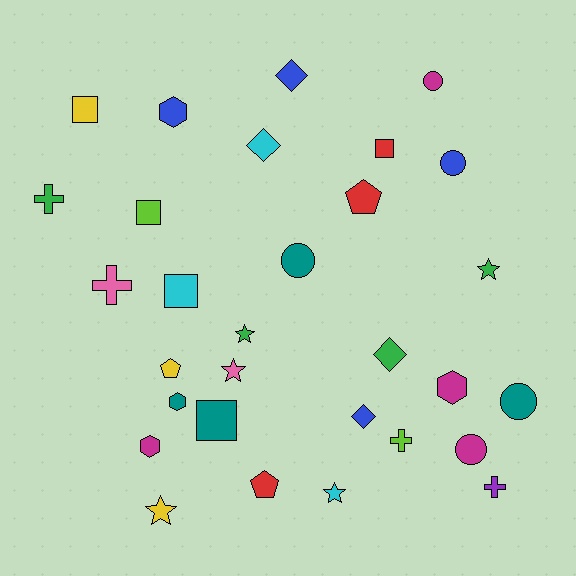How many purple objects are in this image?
There is 1 purple object.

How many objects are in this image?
There are 30 objects.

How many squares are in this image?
There are 5 squares.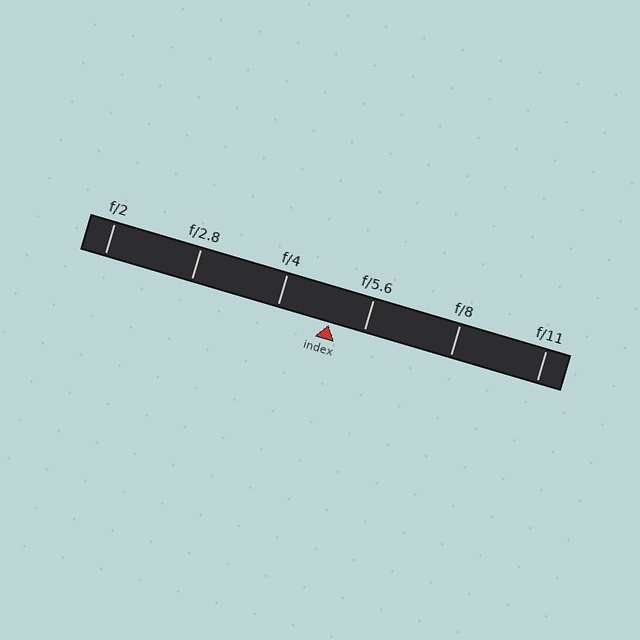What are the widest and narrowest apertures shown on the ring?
The widest aperture shown is f/2 and the narrowest is f/11.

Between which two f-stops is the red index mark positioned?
The index mark is between f/4 and f/5.6.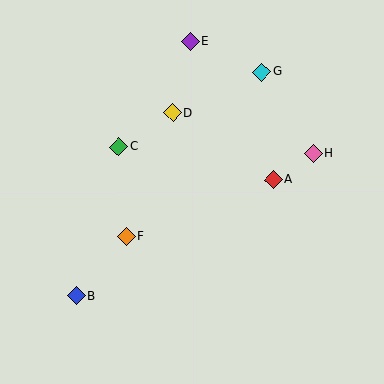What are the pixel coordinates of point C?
Point C is at (118, 147).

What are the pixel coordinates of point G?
Point G is at (262, 72).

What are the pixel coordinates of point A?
Point A is at (273, 180).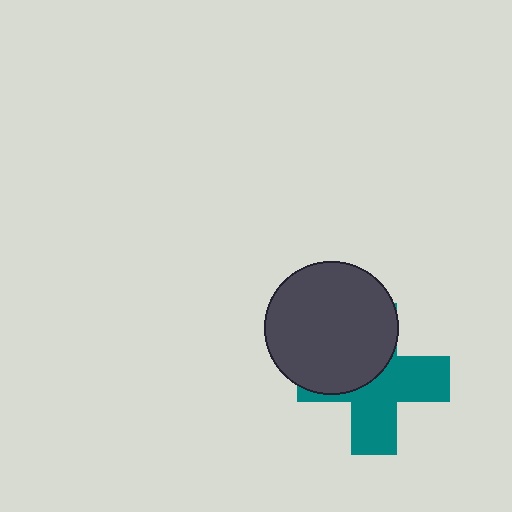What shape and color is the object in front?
The object in front is a dark gray circle.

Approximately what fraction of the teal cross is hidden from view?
Roughly 45% of the teal cross is hidden behind the dark gray circle.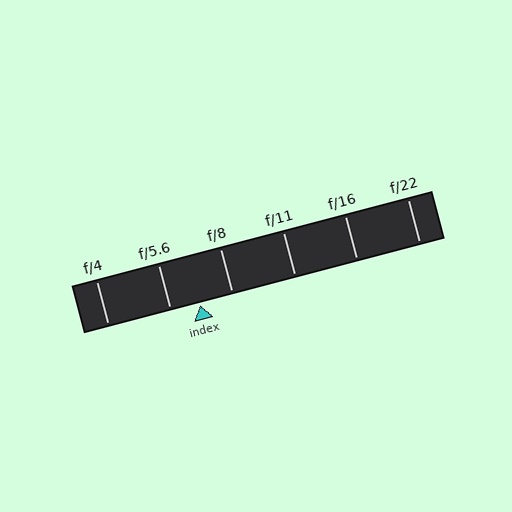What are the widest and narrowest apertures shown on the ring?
The widest aperture shown is f/4 and the narrowest is f/22.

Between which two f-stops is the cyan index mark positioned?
The index mark is between f/5.6 and f/8.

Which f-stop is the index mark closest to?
The index mark is closest to f/5.6.